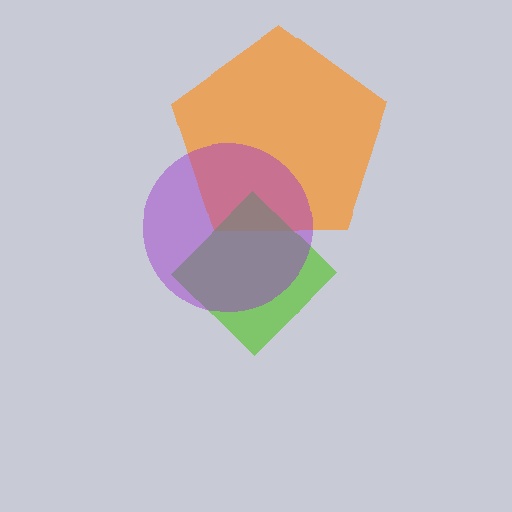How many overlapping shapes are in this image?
There are 3 overlapping shapes in the image.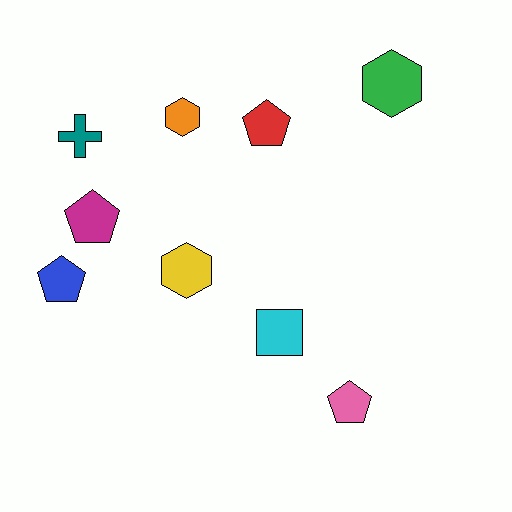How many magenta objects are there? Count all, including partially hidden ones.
There is 1 magenta object.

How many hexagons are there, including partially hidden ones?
There are 3 hexagons.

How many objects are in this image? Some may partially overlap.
There are 9 objects.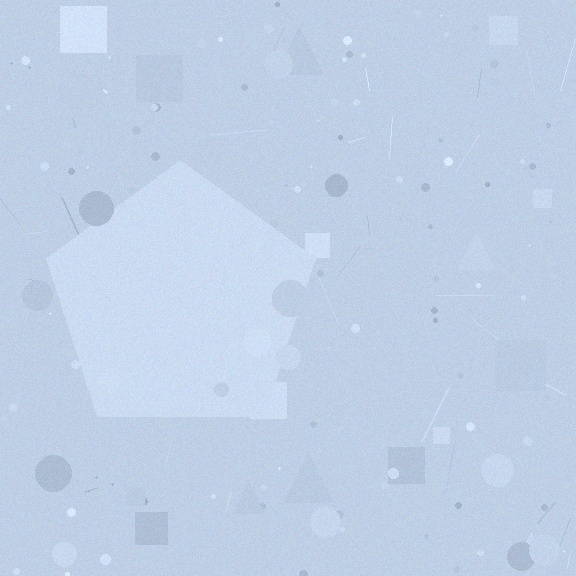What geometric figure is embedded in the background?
A pentagon is embedded in the background.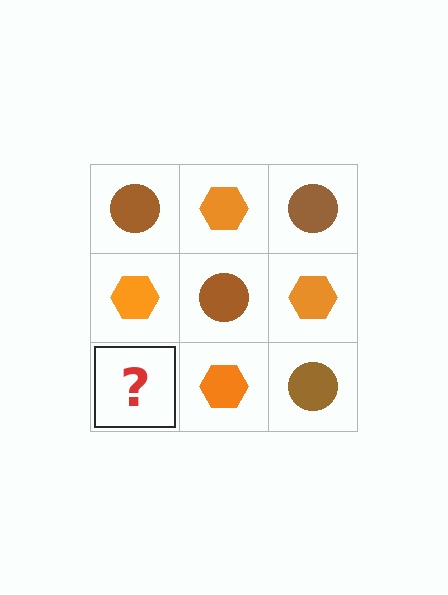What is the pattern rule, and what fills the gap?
The rule is that it alternates brown circle and orange hexagon in a checkerboard pattern. The gap should be filled with a brown circle.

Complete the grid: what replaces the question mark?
The question mark should be replaced with a brown circle.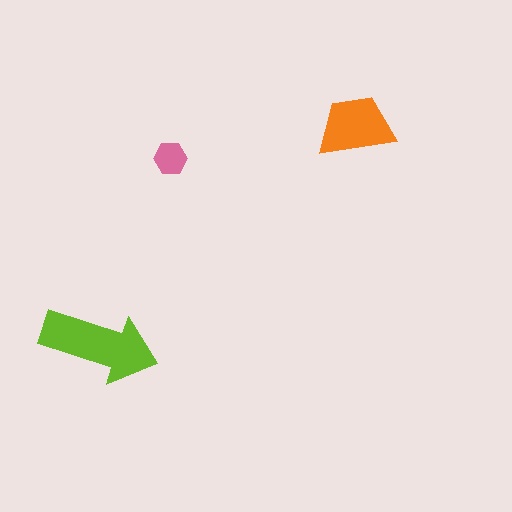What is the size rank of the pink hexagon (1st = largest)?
3rd.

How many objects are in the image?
There are 3 objects in the image.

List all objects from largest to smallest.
The lime arrow, the orange trapezoid, the pink hexagon.